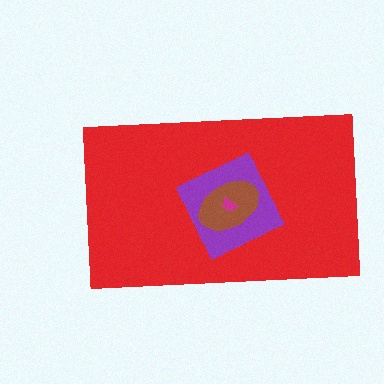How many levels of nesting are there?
4.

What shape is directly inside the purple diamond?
The brown ellipse.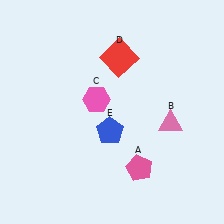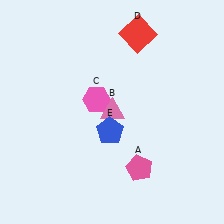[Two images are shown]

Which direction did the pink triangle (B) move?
The pink triangle (B) moved left.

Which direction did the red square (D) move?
The red square (D) moved up.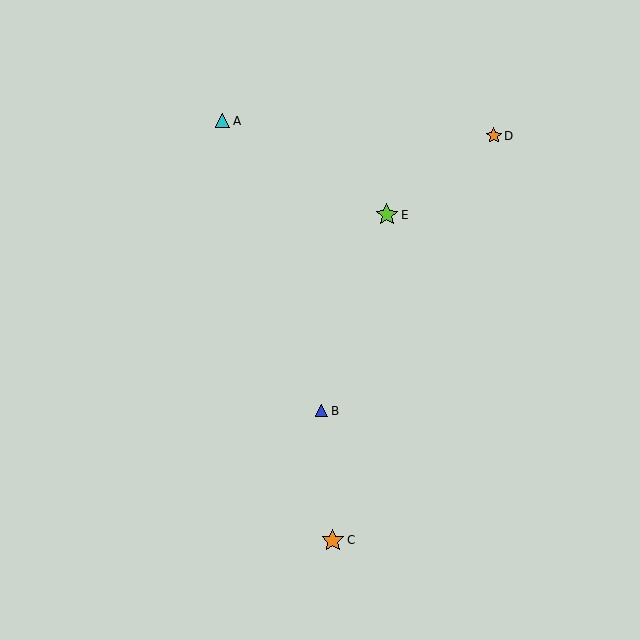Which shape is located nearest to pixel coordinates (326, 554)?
The orange star (labeled C) at (333, 540) is nearest to that location.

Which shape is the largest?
The orange star (labeled C) is the largest.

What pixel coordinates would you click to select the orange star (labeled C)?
Click at (333, 540) to select the orange star C.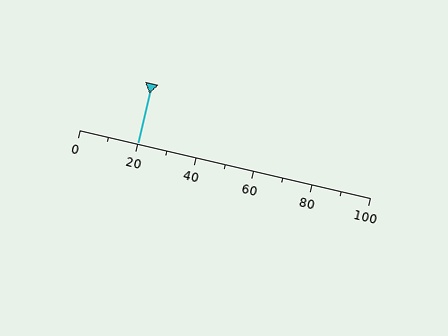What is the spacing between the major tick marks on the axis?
The major ticks are spaced 20 apart.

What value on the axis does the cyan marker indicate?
The marker indicates approximately 20.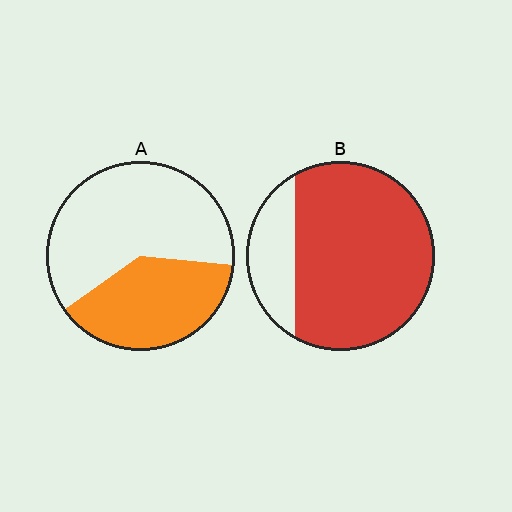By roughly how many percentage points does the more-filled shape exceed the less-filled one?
By roughly 40 percentage points (B over A).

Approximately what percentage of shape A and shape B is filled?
A is approximately 40% and B is approximately 80%.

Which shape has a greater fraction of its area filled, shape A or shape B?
Shape B.